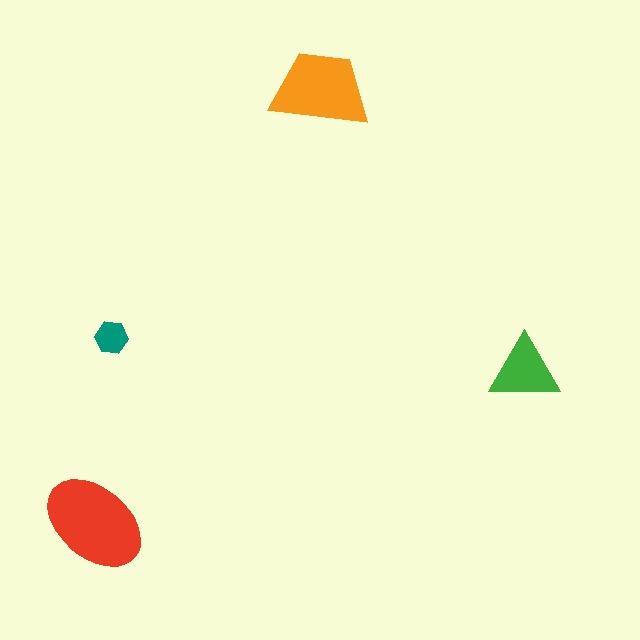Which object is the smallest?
The teal hexagon.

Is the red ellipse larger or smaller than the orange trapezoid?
Larger.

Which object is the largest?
The red ellipse.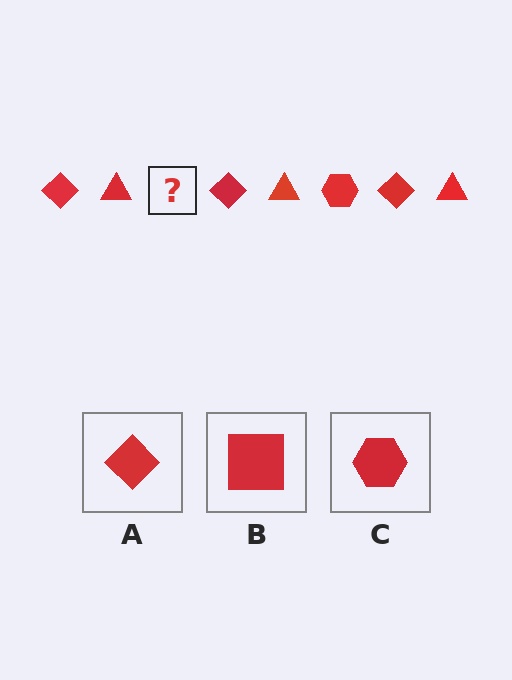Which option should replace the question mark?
Option C.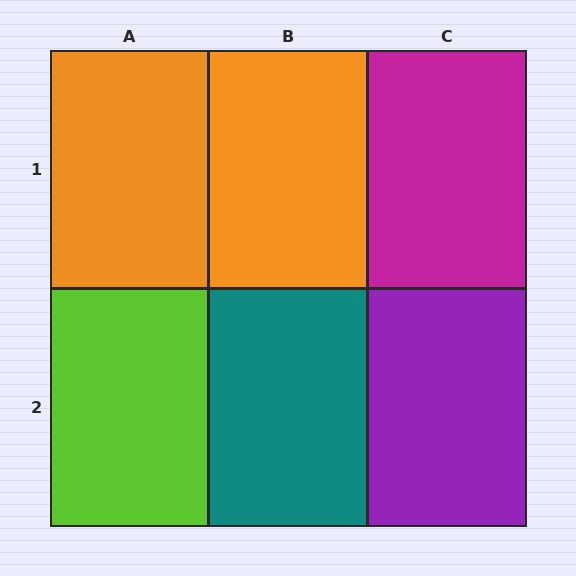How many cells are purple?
1 cell is purple.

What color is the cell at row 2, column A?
Lime.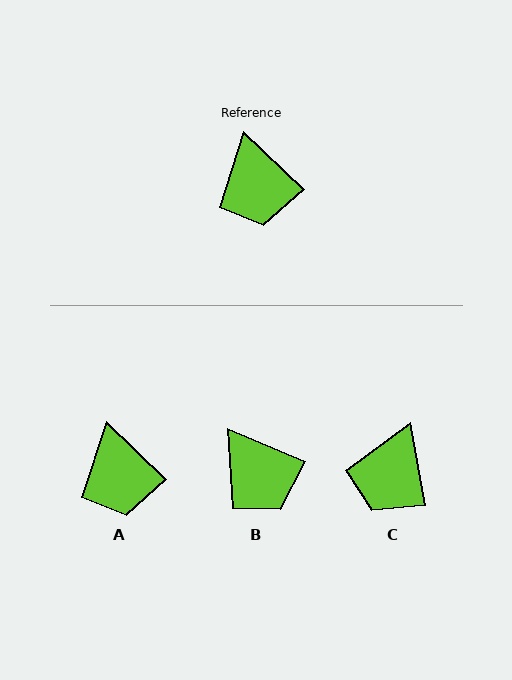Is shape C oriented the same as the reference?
No, it is off by about 36 degrees.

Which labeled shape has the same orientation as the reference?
A.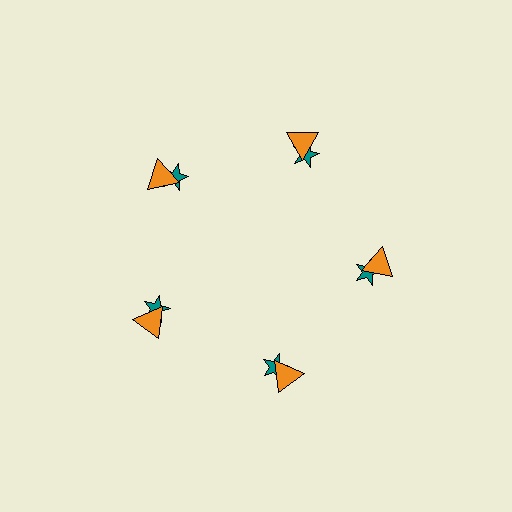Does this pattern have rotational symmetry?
Yes, this pattern has 5-fold rotational symmetry. It looks the same after rotating 72 degrees around the center.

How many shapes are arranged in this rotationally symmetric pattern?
There are 10 shapes, arranged in 5 groups of 2.